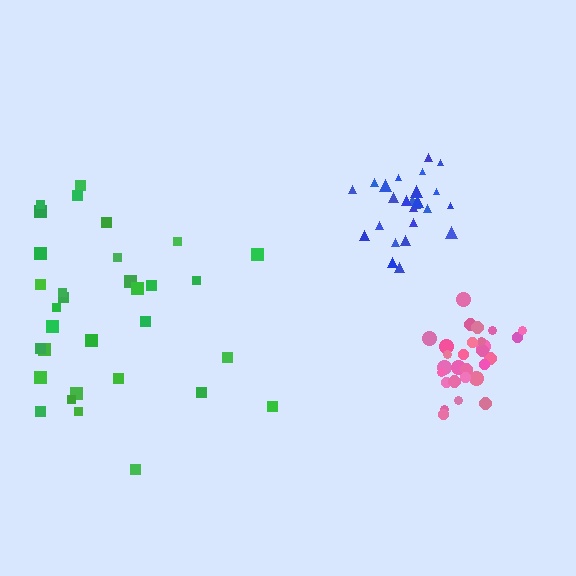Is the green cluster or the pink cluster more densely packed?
Pink.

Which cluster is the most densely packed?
Pink.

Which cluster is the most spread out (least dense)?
Green.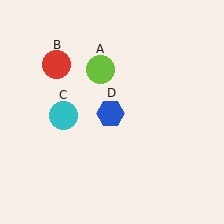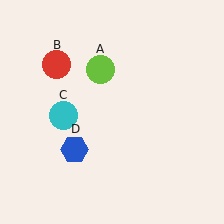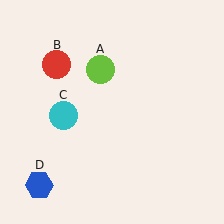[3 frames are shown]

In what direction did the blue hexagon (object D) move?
The blue hexagon (object D) moved down and to the left.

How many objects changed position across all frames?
1 object changed position: blue hexagon (object D).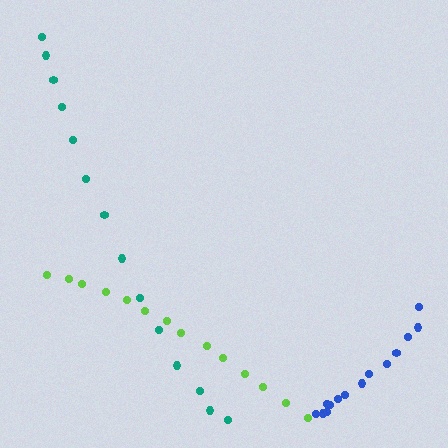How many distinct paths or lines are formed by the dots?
There are 3 distinct paths.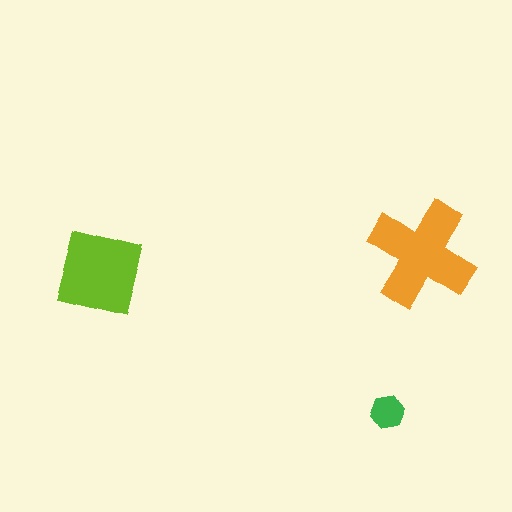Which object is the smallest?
The green hexagon.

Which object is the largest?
The orange cross.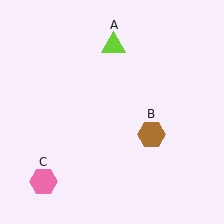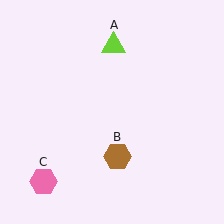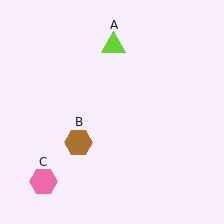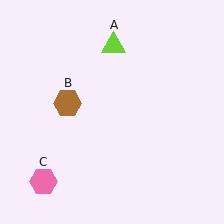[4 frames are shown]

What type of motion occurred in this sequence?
The brown hexagon (object B) rotated clockwise around the center of the scene.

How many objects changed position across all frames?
1 object changed position: brown hexagon (object B).